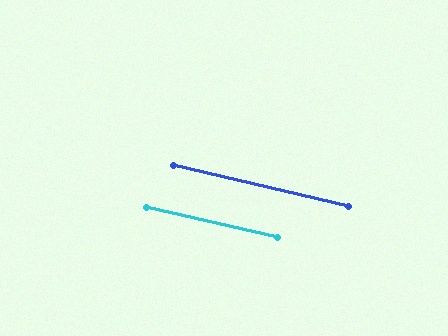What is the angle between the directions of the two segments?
Approximately 0 degrees.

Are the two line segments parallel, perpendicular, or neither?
Parallel — their directions differ by only 0.2°.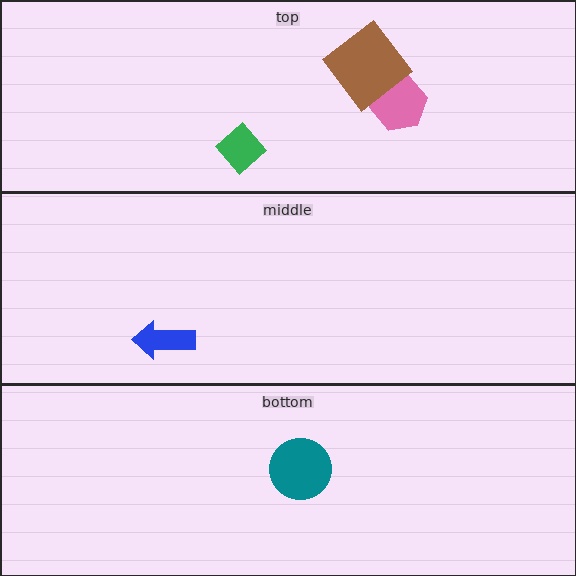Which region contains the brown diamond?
The top region.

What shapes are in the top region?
The pink hexagon, the brown diamond, the green diamond.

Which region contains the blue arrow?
The middle region.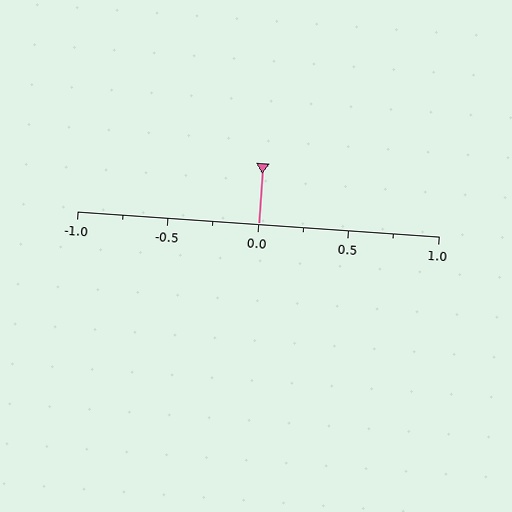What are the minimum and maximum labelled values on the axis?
The axis runs from -1.0 to 1.0.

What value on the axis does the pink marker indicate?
The marker indicates approximately 0.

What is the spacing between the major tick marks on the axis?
The major ticks are spaced 0.5 apart.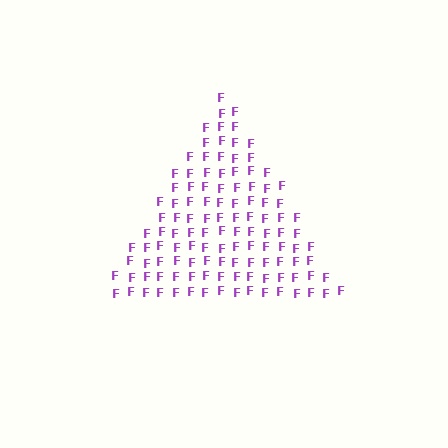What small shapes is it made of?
It is made of small letter F's.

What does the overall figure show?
The overall figure shows a triangle.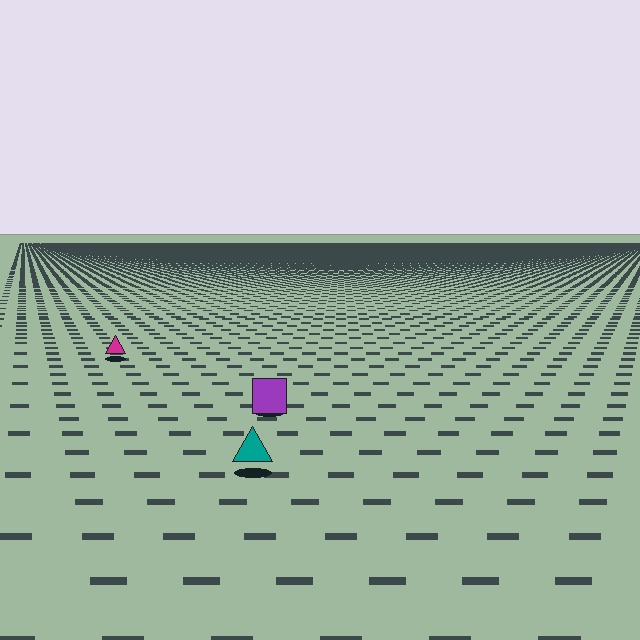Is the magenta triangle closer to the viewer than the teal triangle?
No. The teal triangle is closer — you can tell from the texture gradient: the ground texture is coarser near it.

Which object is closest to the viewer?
The teal triangle is closest. The texture marks near it are larger and more spread out.